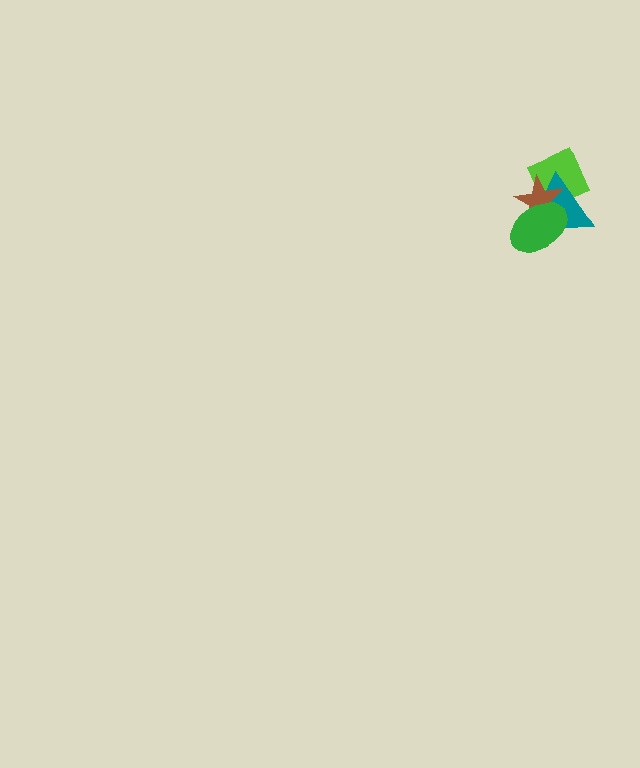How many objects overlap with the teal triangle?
3 objects overlap with the teal triangle.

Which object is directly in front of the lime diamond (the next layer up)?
The teal triangle is directly in front of the lime diamond.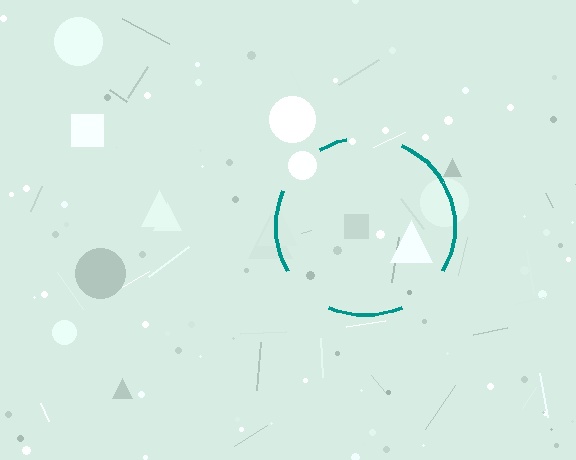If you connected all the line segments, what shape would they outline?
They would outline a circle.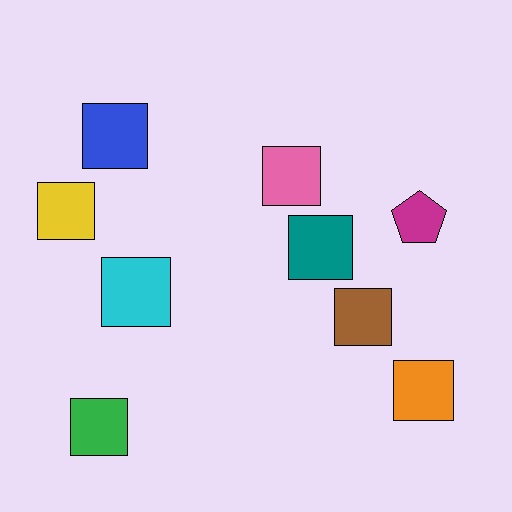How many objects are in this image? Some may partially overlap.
There are 9 objects.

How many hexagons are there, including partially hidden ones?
There are no hexagons.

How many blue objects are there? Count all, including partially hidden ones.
There is 1 blue object.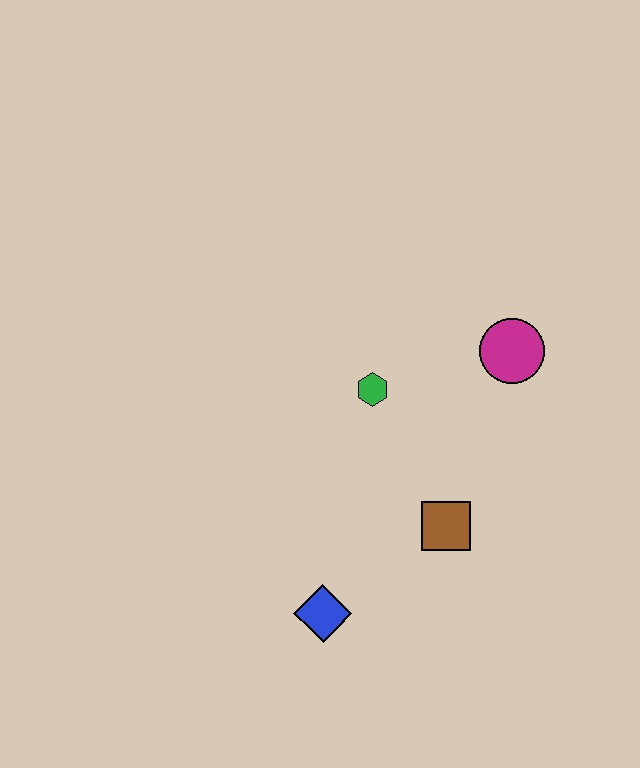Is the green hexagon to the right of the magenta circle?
No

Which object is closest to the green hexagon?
The magenta circle is closest to the green hexagon.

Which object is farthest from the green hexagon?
The blue diamond is farthest from the green hexagon.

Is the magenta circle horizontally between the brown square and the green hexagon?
No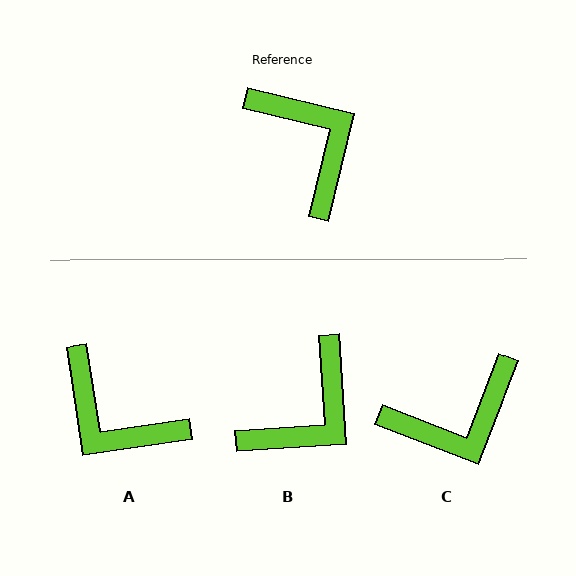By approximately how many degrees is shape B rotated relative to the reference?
Approximately 73 degrees clockwise.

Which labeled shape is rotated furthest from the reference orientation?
A, about 158 degrees away.